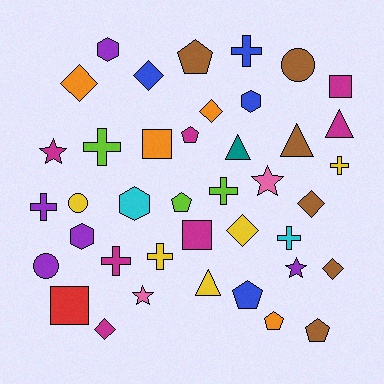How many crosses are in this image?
There are 8 crosses.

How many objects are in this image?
There are 40 objects.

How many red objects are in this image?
There is 1 red object.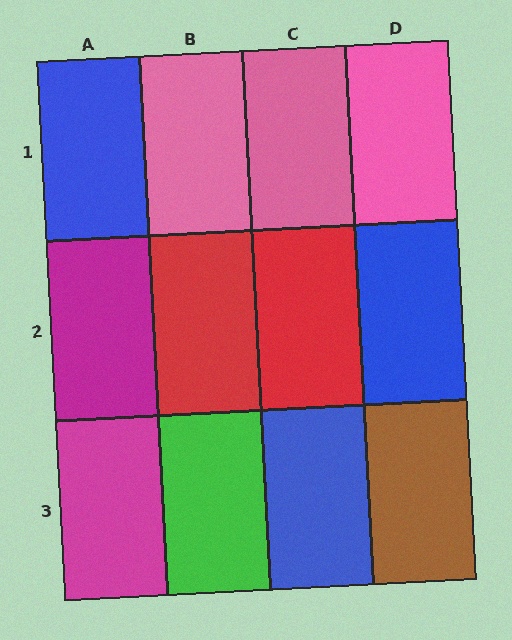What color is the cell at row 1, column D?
Pink.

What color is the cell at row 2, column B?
Red.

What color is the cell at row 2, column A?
Magenta.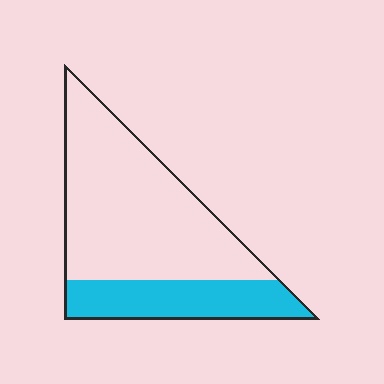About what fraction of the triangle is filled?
About one quarter (1/4).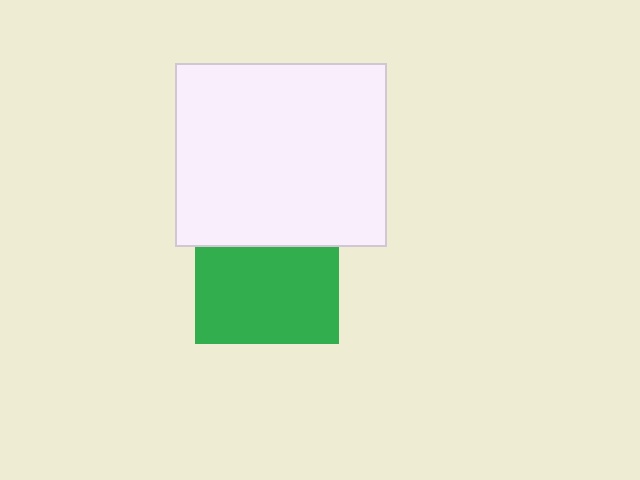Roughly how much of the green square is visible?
Most of it is visible (roughly 67%).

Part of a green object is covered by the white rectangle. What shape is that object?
It is a square.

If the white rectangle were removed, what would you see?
You would see the complete green square.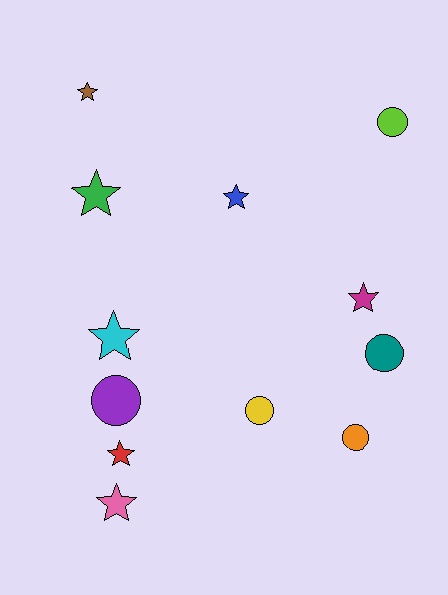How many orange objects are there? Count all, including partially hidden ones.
There is 1 orange object.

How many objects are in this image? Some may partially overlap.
There are 12 objects.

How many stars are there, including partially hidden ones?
There are 7 stars.